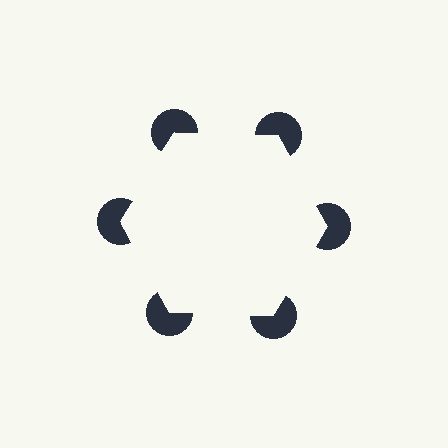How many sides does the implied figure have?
6 sides.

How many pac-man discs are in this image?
There are 6 — one at each vertex of the illusory hexagon.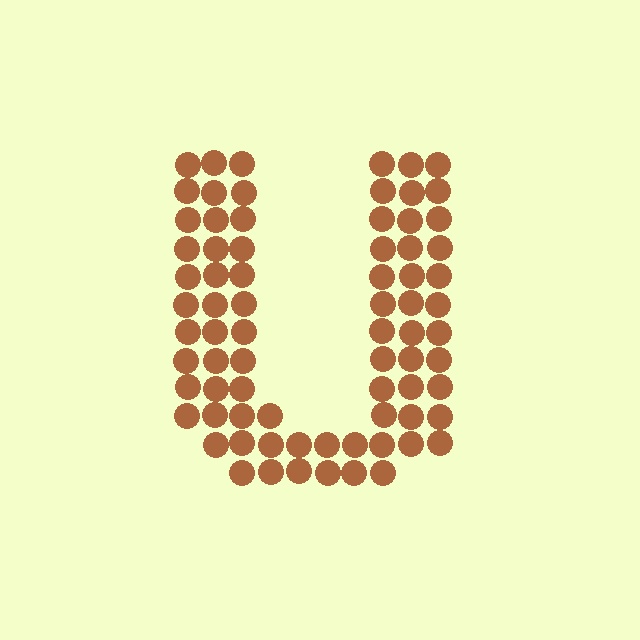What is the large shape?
The large shape is the letter U.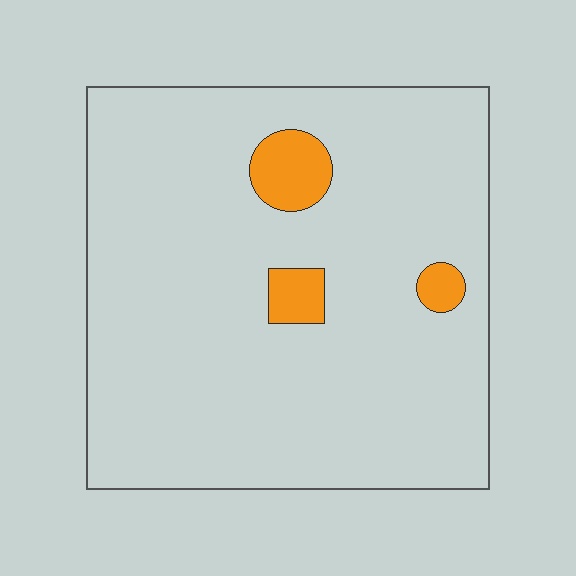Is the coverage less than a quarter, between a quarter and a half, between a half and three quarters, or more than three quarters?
Less than a quarter.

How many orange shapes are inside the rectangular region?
3.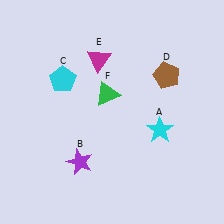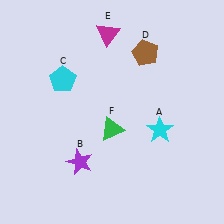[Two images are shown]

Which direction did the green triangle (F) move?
The green triangle (F) moved down.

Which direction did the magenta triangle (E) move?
The magenta triangle (E) moved up.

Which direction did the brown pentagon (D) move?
The brown pentagon (D) moved up.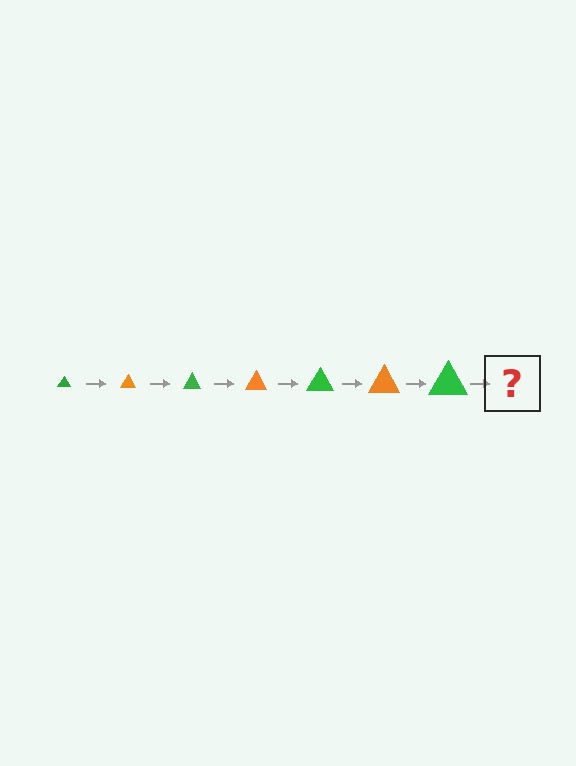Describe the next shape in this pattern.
It should be an orange triangle, larger than the previous one.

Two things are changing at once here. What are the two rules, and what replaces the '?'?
The two rules are that the triangle grows larger each step and the color cycles through green and orange. The '?' should be an orange triangle, larger than the previous one.